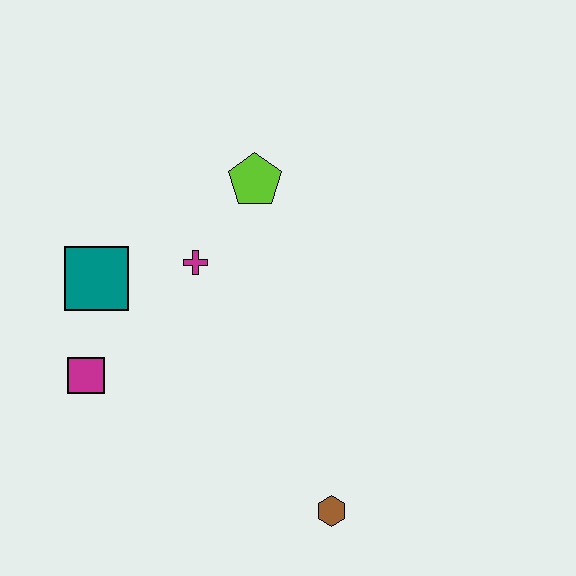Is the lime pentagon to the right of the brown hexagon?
No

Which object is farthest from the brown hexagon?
The lime pentagon is farthest from the brown hexagon.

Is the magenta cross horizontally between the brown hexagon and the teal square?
Yes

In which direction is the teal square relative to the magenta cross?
The teal square is to the left of the magenta cross.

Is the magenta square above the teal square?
No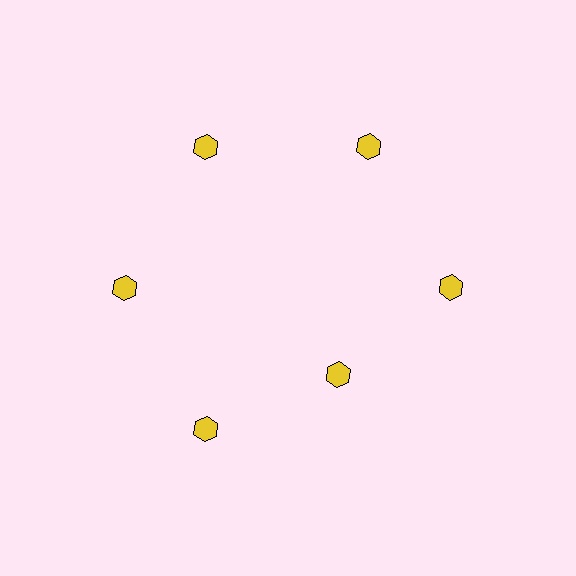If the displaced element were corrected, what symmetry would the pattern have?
It would have 6-fold rotational symmetry — the pattern would map onto itself every 60 degrees.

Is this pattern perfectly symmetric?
No. The 6 yellow hexagons are arranged in a ring, but one element near the 5 o'clock position is pulled inward toward the center, breaking the 6-fold rotational symmetry.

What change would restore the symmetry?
The symmetry would be restored by moving it outward, back onto the ring so that all 6 hexagons sit at equal angles and equal distance from the center.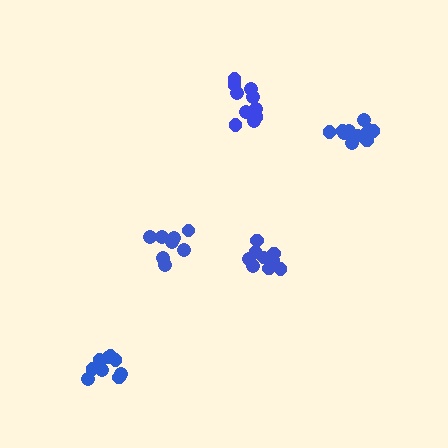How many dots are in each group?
Group 1: 8 dots, Group 2: 11 dots, Group 3: 10 dots, Group 4: 12 dots, Group 5: 10 dots (51 total).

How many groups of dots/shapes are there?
There are 5 groups.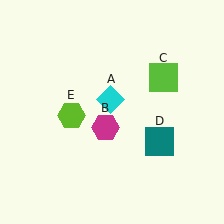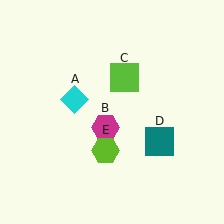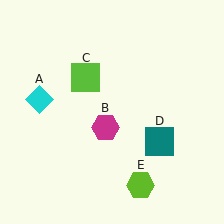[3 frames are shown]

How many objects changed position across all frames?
3 objects changed position: cyan diamond (object A), lime square (object C), lime hexagon (object E).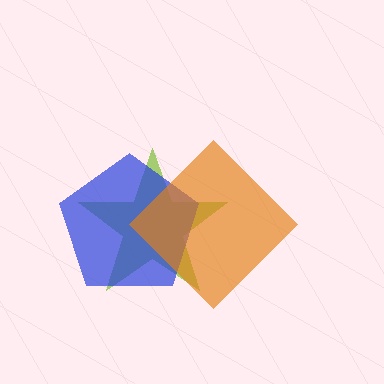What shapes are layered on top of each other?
The layered shapes are: a lime star, a blue pentagon, an orange diamond.